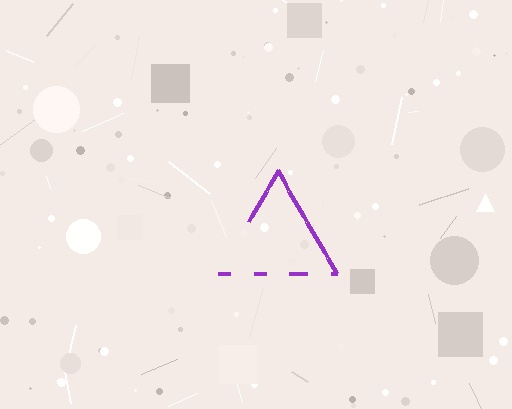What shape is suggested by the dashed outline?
The dashed outline suggests a triangle.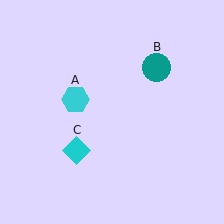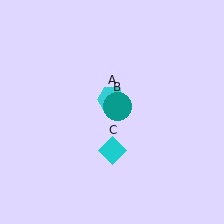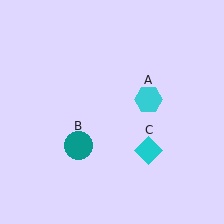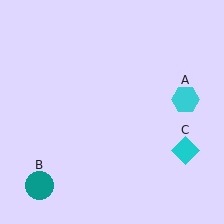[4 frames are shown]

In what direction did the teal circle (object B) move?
The teal circle (object B) moved down and to the left.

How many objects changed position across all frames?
3 objects changed position: cyan hexagon (object A), teal circle (object B), cyan diamond (object C).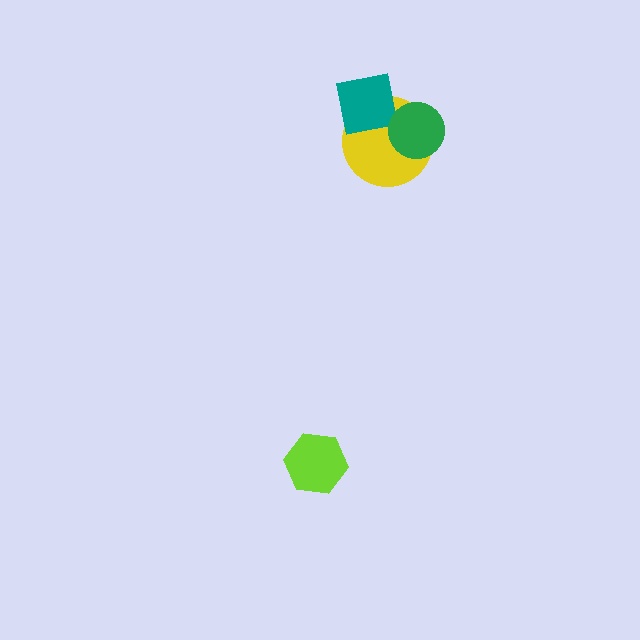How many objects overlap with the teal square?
2 objects overlap with the teal square.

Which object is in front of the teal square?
The green circle is in front of the teal square.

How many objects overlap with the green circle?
2 objects overlap with the green circle.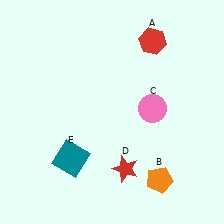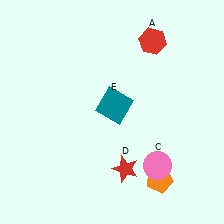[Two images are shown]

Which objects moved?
The objects that moved are: the pink circle (C), the teal square (E).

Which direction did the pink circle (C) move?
The pink circle (C) moved down.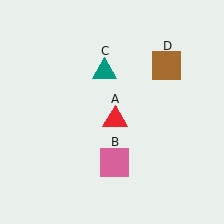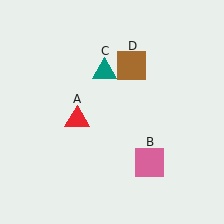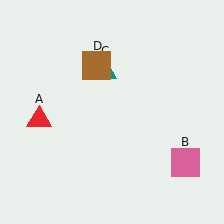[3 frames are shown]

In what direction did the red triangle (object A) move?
The red triangle (object A) moved left.